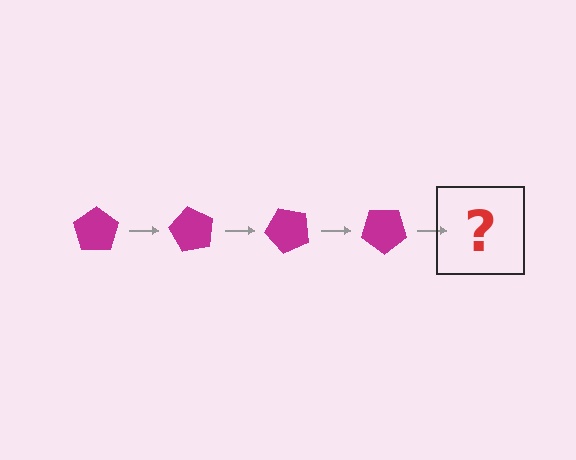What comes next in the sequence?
The next element should be a magenta pentagon rotated 240 degrees.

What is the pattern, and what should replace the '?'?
The pattern is that the pentagon rotates 60 degrees each step. The '?' should be a magenta pentagon rotated 240 degrees.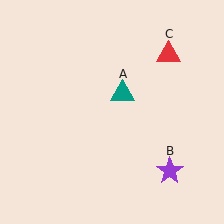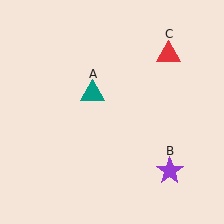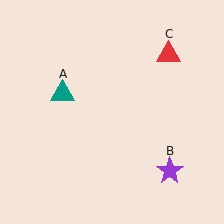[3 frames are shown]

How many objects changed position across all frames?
1 object changed position: teal triangle (object A).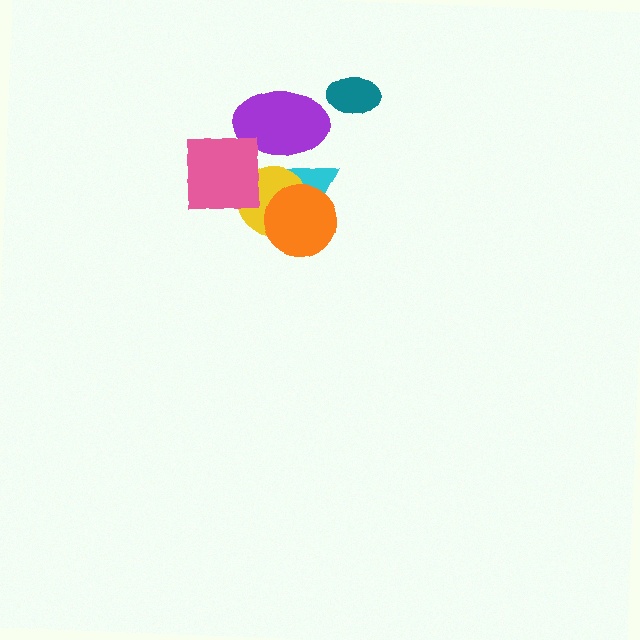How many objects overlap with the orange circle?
2 objects overlap with the orange circle.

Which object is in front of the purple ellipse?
The pink square is in front of the purple ellipse.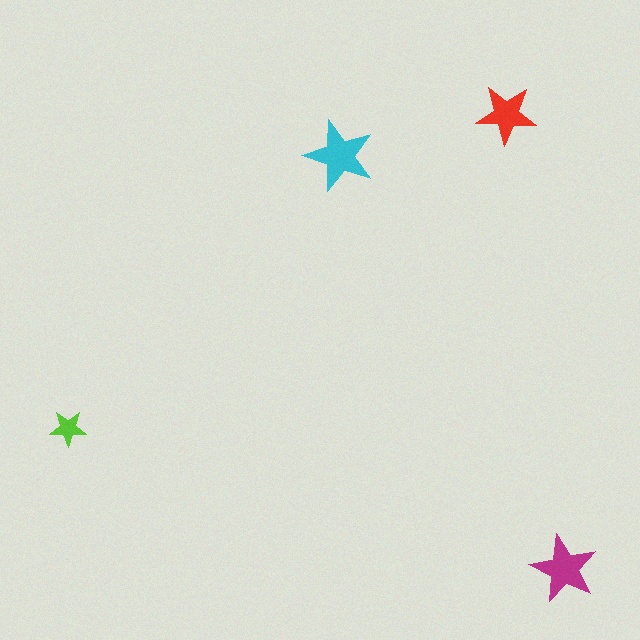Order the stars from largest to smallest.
the cyan one, the magenta one, the red one, the lime one.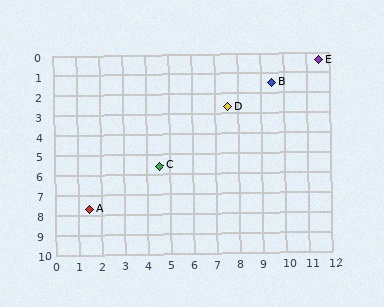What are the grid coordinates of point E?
Point E is at approximately (11.6, 0.4).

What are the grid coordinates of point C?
Point C is at approximately (4.6, 5.6).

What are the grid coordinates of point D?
Point D is at approximately (7.6, 2.7).